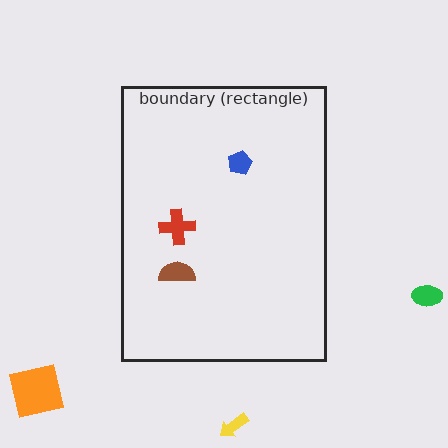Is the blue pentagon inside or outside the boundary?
Inside.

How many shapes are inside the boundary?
3 inside, 3 outside.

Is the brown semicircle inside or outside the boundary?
Inside.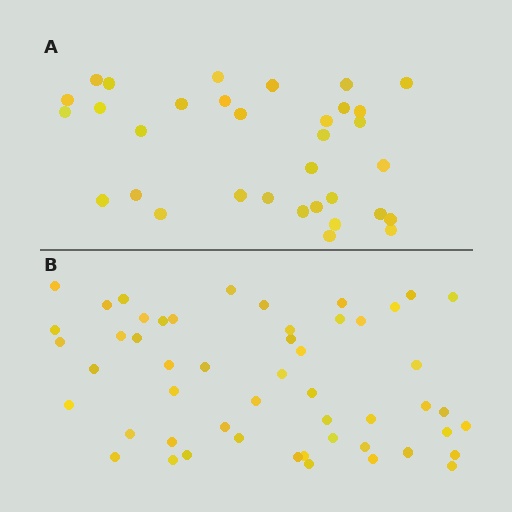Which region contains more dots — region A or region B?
Region B (the bottom region) has more dots.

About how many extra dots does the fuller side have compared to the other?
Region B has approximately 20 more dots than region A.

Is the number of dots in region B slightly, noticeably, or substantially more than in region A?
Region B has substantially more. The ratio is roughly 1.6 to 1.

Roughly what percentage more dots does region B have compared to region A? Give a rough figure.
About 60% more.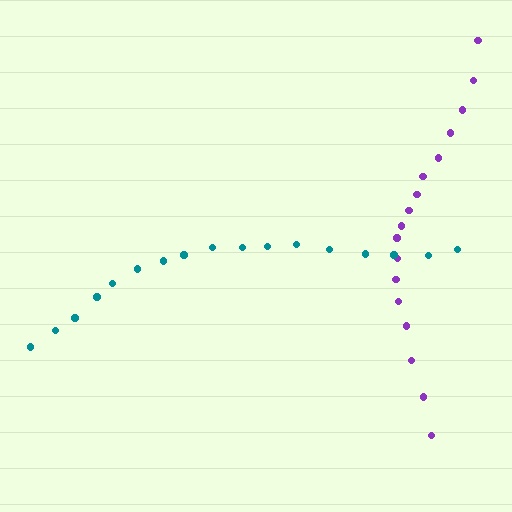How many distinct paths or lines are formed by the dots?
There are 2 distinct paths.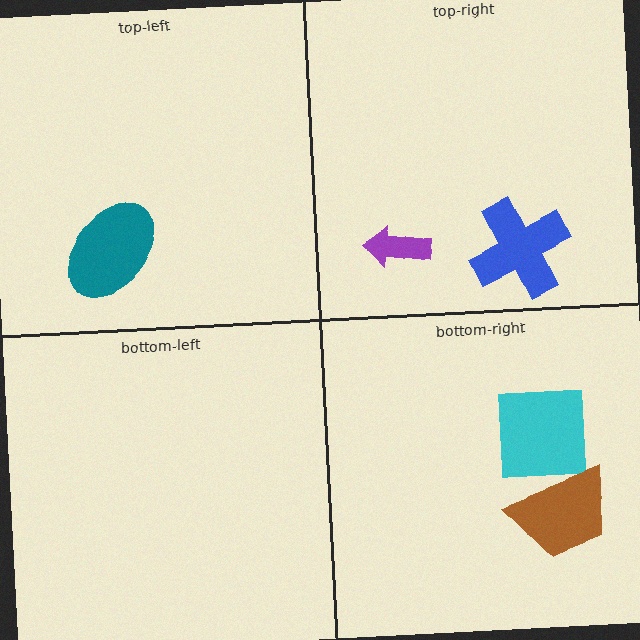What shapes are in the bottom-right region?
The cyan square, the brown trapezoid.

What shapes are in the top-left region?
The teal ellipse.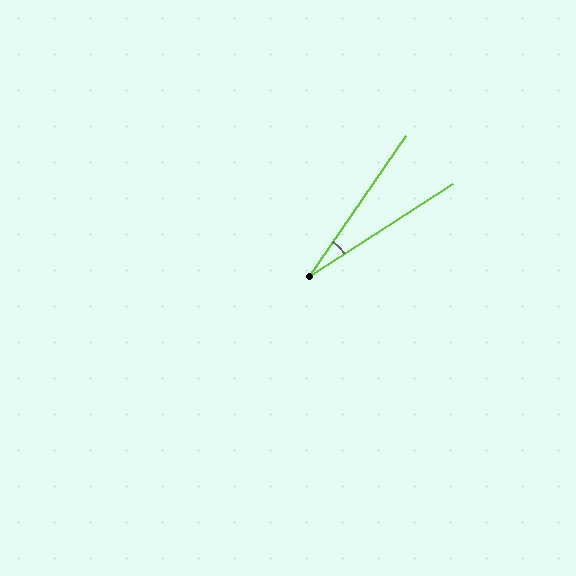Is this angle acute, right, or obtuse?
It is acute.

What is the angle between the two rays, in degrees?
Approximately 23 degrees.